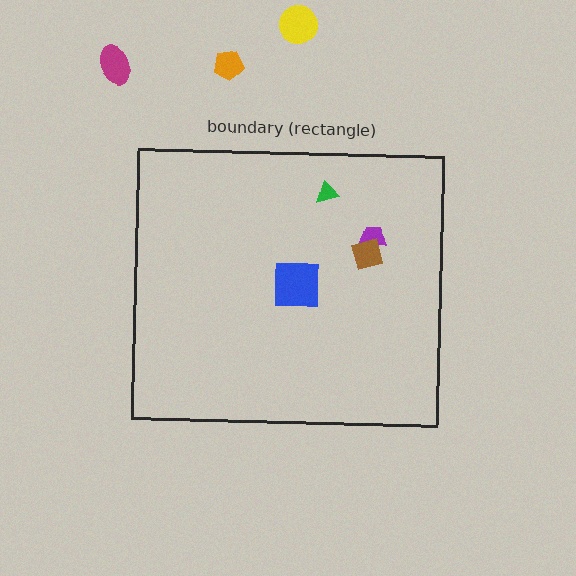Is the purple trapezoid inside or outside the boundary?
Inside.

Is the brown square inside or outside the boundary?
Inside.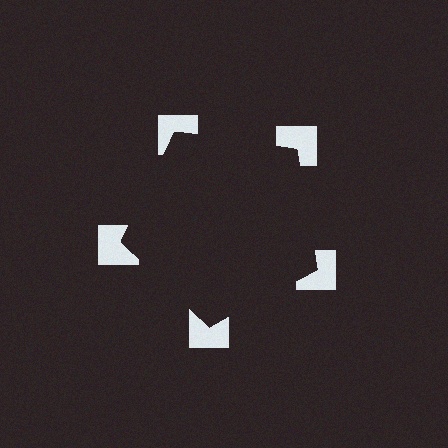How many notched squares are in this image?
There are 5 — one at each vertex of the illusory pentagon.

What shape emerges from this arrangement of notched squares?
An illusory pentagon — its edges are inferred from the aligned wedge cuts in the notched squares, not physically drawn.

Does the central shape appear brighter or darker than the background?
It typically appears slightly darker than the background, even though no actual brightness change is drawn.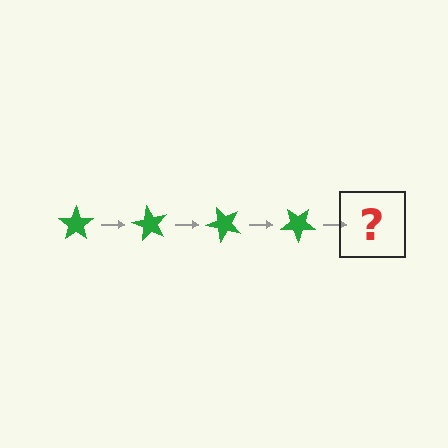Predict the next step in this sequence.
The next step is a green star rotated 240 degrees.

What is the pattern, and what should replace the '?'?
The pattern is that the star rotates 60 degrees each step. The '?' should be a green star rotated 240 degrees.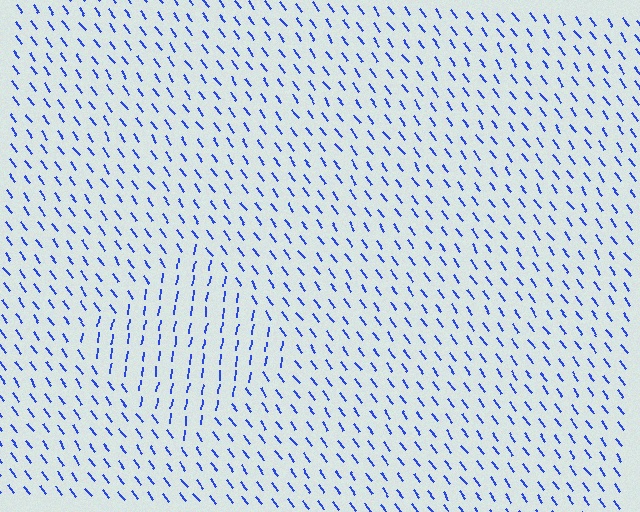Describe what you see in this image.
The image is filled with small blue line segments. A diamond region in the image has lines oriented differently from the surrounding lines, creating a visible texture boundary.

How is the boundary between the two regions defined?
The boundary is defined purely by a change in line orientation (approximately 45 degrees difference). All lines are the same color and thickness.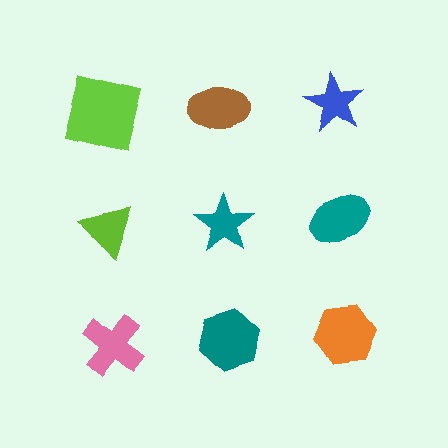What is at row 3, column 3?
An orange hexagon.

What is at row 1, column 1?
A lime square.